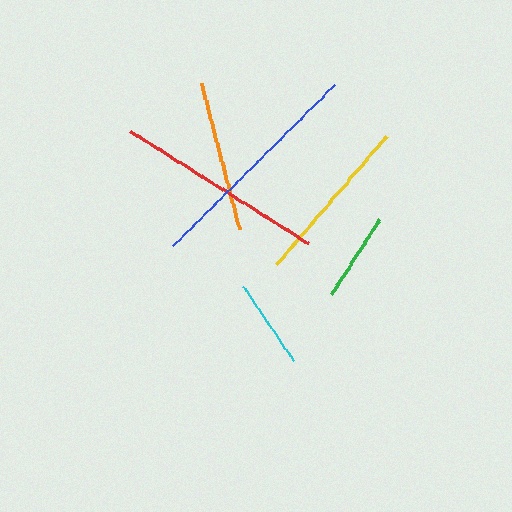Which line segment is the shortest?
The green line is the shortest at approximately 89 pixels.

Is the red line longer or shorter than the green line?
The red line is longer than the green line.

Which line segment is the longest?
The blue line is the longest at approximately 227 pixels.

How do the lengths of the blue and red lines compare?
The blue and red lines are approximately the same length.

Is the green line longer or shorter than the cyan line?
The cyan line is longer than the green line.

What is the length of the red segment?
The red segment is approximately 210 pixels long.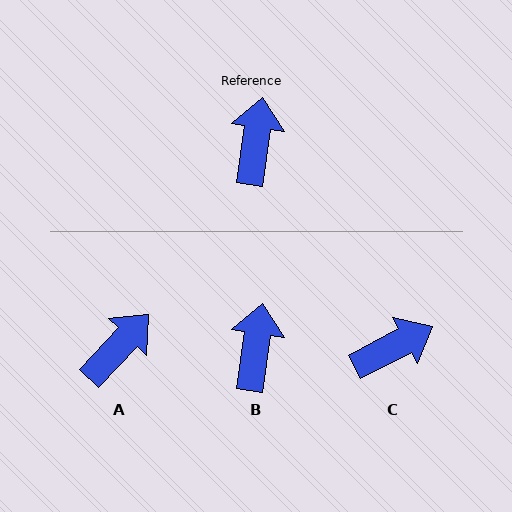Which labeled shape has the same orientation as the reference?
B.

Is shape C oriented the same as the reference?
No, it is off by about 54 degrees.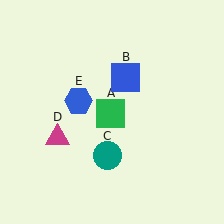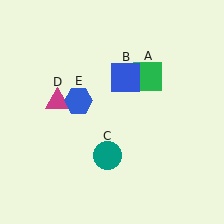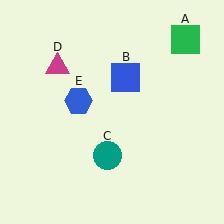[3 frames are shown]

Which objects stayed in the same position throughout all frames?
Blue square (object B) and teal circle (object C) and blue hexagon (object E) remained stationary.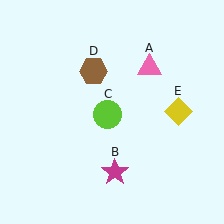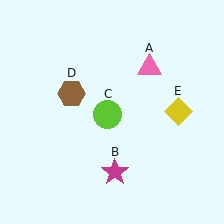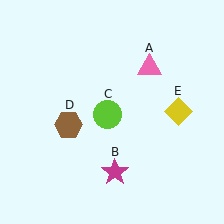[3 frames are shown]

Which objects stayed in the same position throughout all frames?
Pink triangle (object A) and magenta star (object B) and lime circle (object C) and yellow diamond (object E) remained stationary.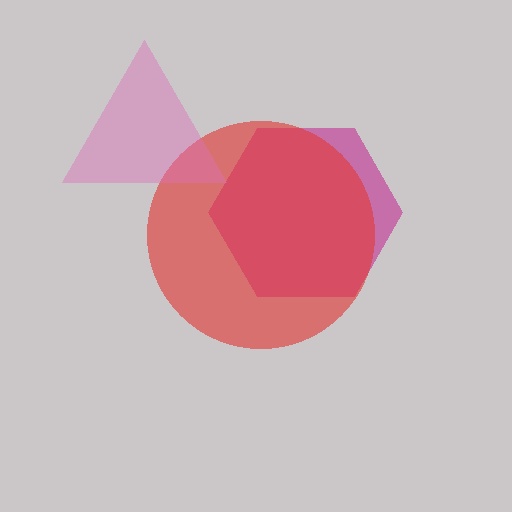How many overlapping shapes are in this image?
There are 3 overlapping shapes in the image.